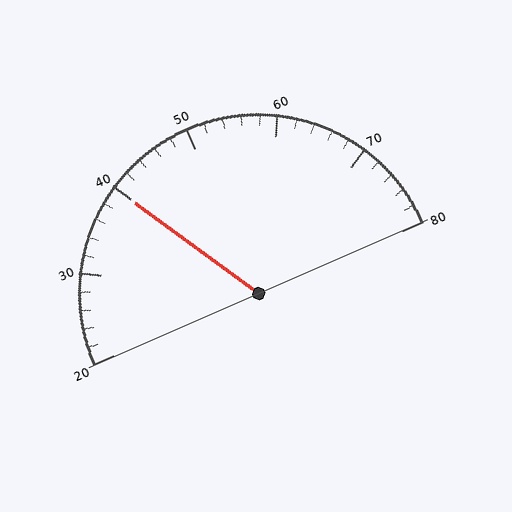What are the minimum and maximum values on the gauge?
The gauge ranges from 20 to 80.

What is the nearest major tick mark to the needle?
The nearest major tick mark is 40.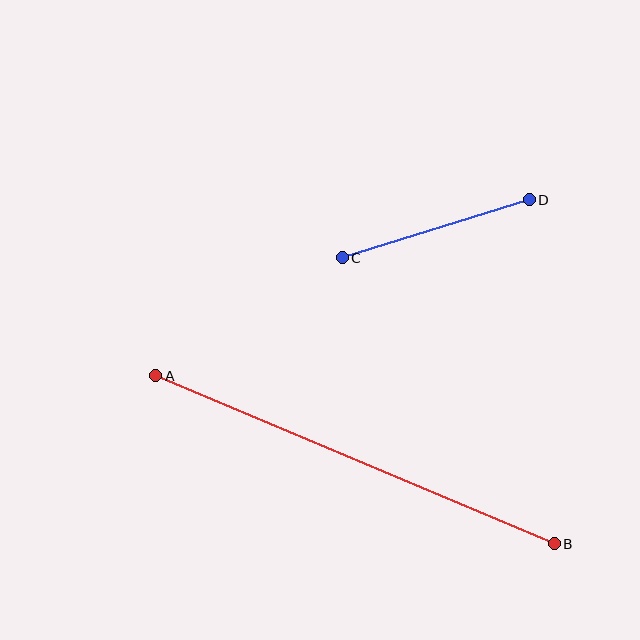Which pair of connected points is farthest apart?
Points A and B are farthest apart.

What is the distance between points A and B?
The distance is approximately 432 pixels.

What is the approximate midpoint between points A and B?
The midpoint is at approximately (355, 460) pixels.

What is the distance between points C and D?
The distance is approximately 196 pixels.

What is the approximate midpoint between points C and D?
The midpoint is at approximately (436, 229) pixels.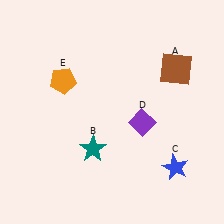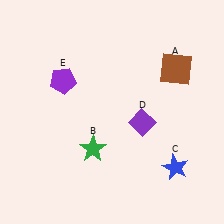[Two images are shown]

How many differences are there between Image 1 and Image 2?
There are 2 differences between the two images.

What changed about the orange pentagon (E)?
In Image 1, E is orange. In Image 2, it changed to purple.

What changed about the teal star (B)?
In Image 1, B is teal. In Image 2, it changed to green.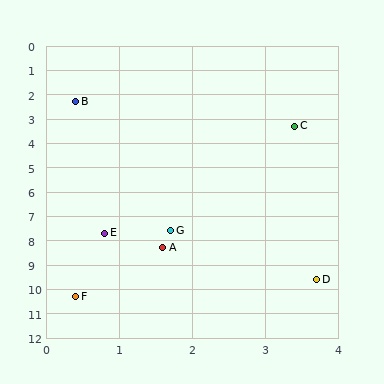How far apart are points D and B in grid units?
Points D and B are about 8.0 grid units apart.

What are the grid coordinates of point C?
Point C is at approximately (3.4, 3.3).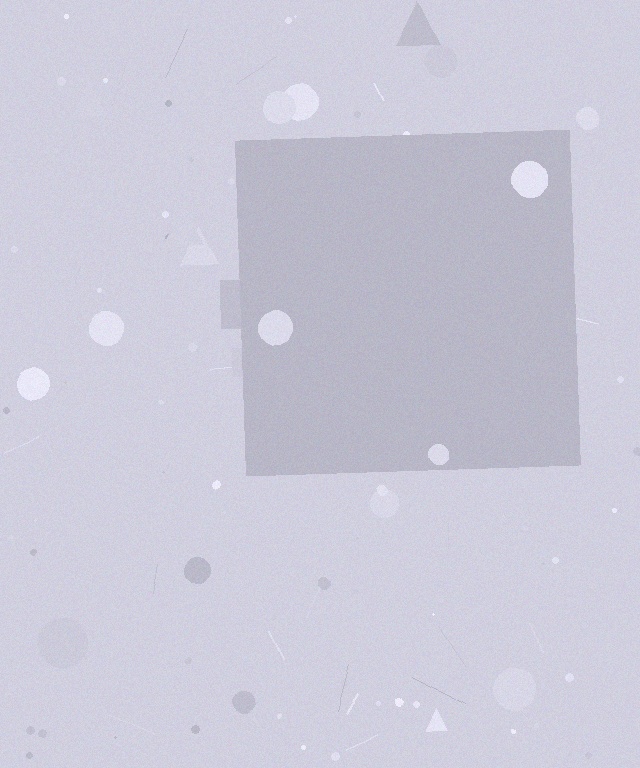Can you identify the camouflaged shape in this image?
The camouflaged shape is a square.